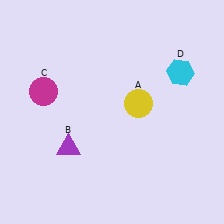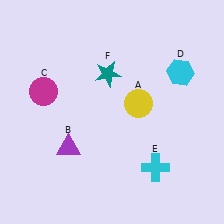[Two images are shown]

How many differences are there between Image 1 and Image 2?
There are 2 differences between the two images.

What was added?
A cyan cross (E), a teal star (F) were added in Image 2.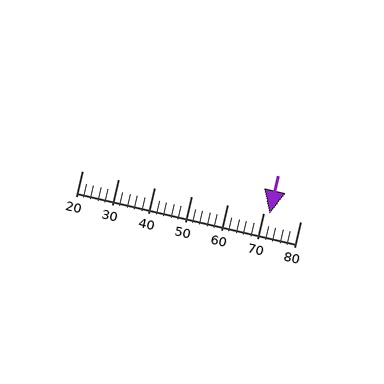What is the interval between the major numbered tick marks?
The major tick marks are spaced 10 units apart.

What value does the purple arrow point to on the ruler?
The purple arrow points to approximately 72.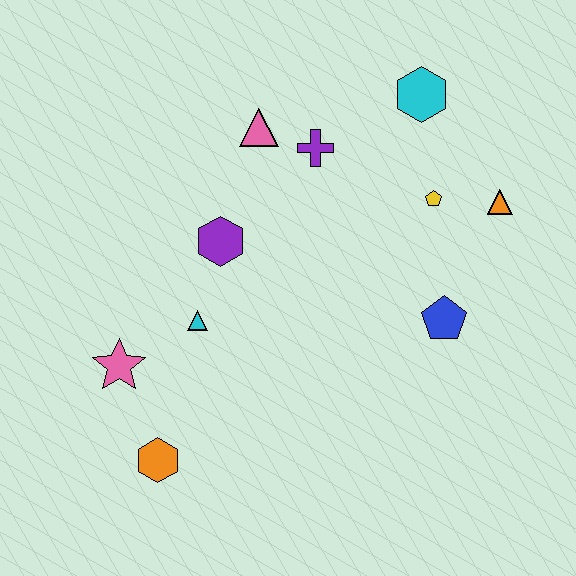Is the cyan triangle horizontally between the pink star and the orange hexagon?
No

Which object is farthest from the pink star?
The orange triangle is farthest from the pink star.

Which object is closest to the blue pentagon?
The yellow pentagon is closest to the blue pentagon.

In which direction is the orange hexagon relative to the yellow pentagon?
The orange hexagon is to the left of the yellow pentagon.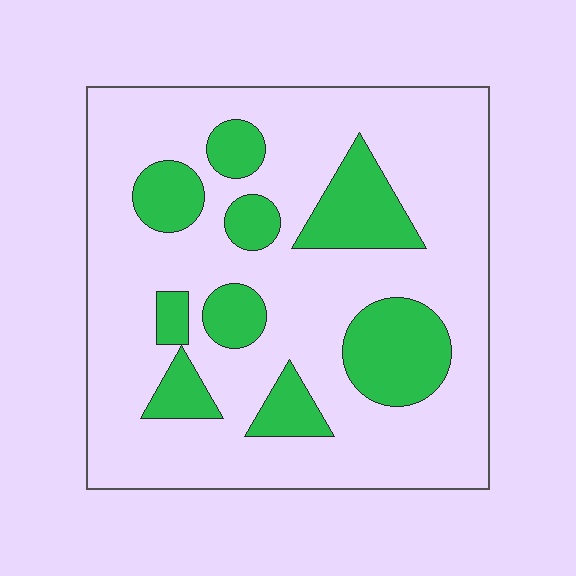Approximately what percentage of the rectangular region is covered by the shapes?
Approximately 25%.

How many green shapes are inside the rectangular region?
9.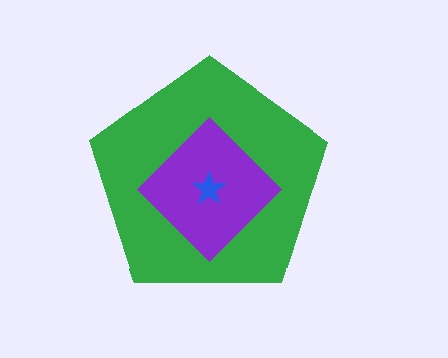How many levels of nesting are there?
3.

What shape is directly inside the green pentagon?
The purple diamond.